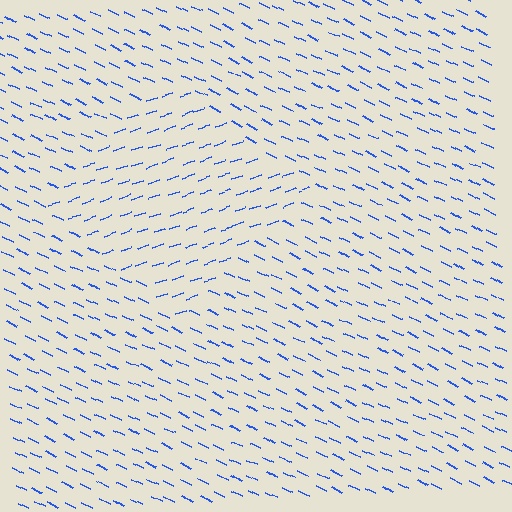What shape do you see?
I see a diamond.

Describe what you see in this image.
The image is filled with small blue line segments. A diamond region in the image has lines oriented differently from the surrounding lines, creating a visible texture boundary.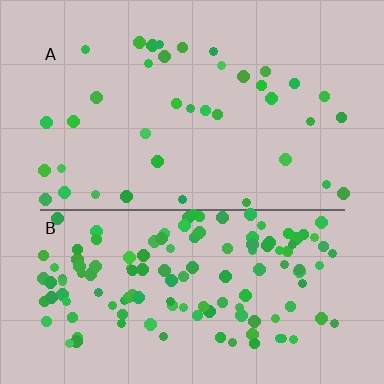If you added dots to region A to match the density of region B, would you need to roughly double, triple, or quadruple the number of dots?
Approximately quadruple.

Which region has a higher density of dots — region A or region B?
B (the bottom).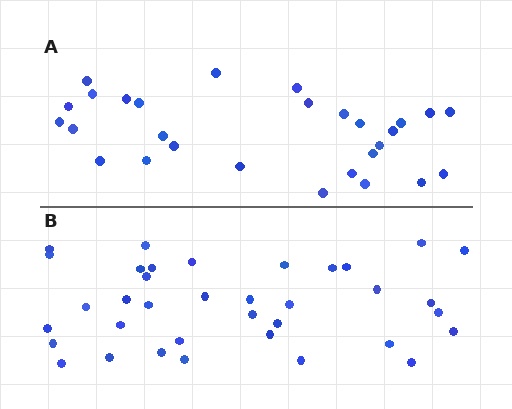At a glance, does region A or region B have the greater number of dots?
Region B (the bottom region) has more dots.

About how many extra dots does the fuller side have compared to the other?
Region B has roughly 8 or so more dots than region A.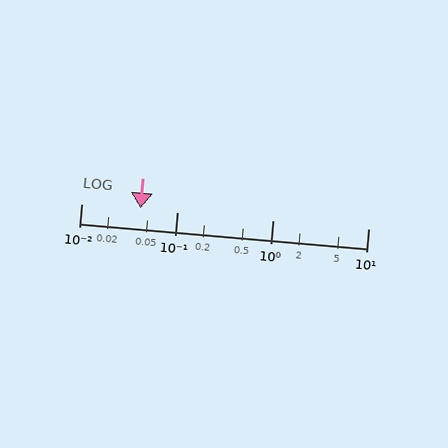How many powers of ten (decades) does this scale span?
The scale spans 3 decades, from 0.01 to 10.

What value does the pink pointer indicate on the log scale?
The pointer indicates approximately 0.042.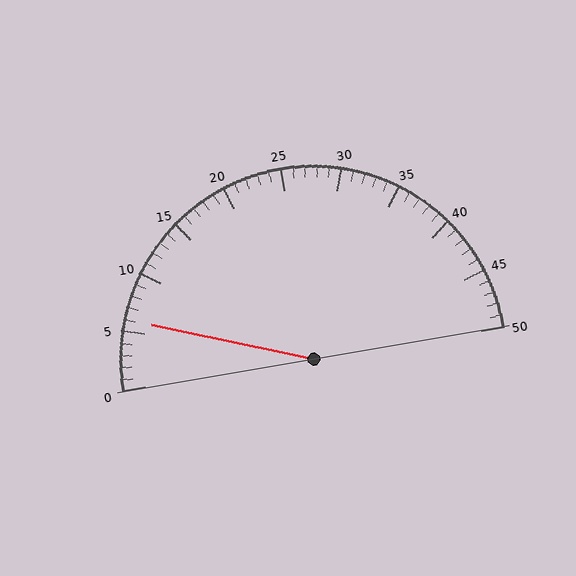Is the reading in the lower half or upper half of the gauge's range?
The reading is in the lower half of the range (0 to 50).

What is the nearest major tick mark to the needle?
The nearest major tick mark is 5.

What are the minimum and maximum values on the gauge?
The gauge ranges from 0 to 50.